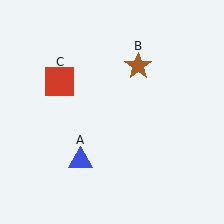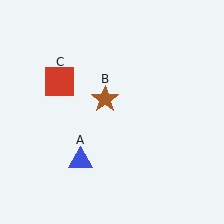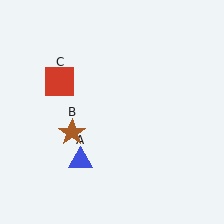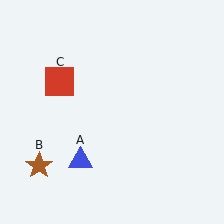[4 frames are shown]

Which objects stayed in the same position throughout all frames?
Blue triangle (object A) and red square (object C) remained stationary.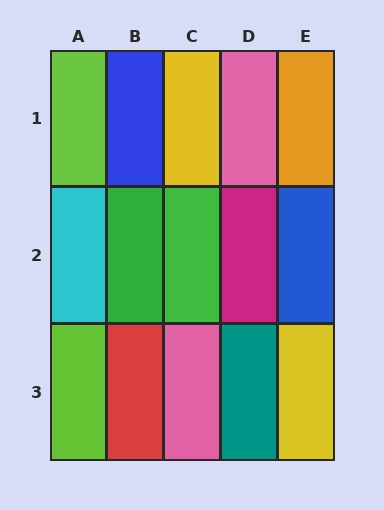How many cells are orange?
1 cell is orange.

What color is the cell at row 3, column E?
Yellow.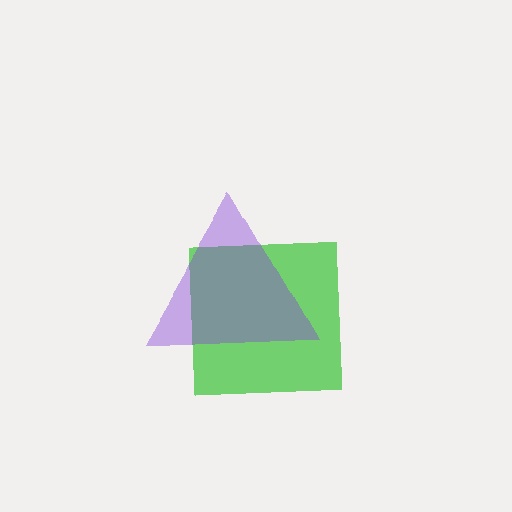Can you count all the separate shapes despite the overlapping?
Yes, there are 2 separate shapes.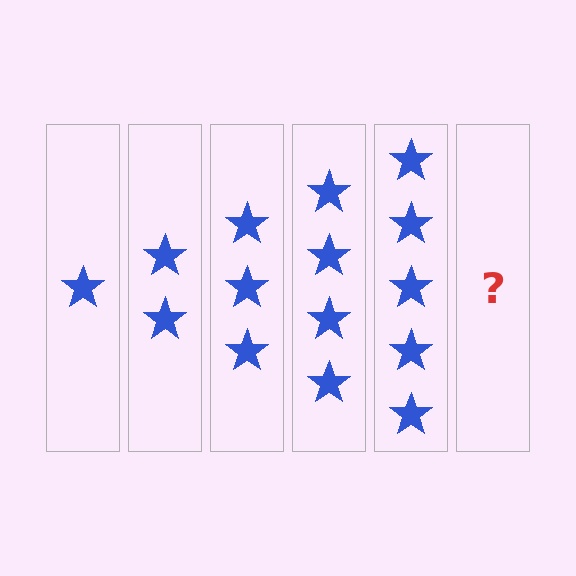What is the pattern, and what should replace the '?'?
The pattern is that each step adds one more star. The '?' should be 6 stars.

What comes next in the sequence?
The next element should be 6 stars.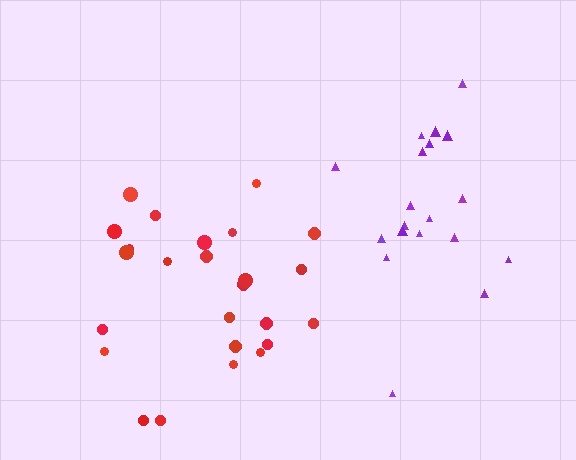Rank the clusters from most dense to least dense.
red, purple.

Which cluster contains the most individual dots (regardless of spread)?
Red (25).